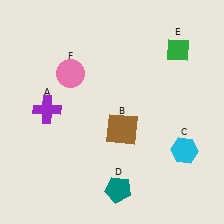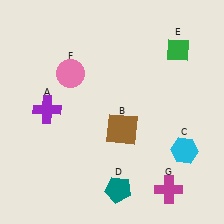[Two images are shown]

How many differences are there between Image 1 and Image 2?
There is 1 difference between the two images.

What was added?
A magenta cross (G) was added in Image 2.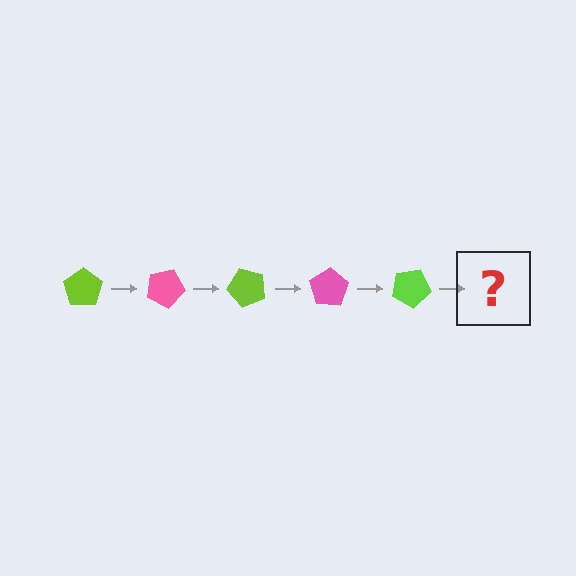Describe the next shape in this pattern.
It should be a pink pentagon, rotated 125 degrees from the start.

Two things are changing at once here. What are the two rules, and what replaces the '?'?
The two rules are that it rotates 25 degrees each step and the color cycles through lime and pink. The '?' should be a pink pentagon, rotated 125 degrees from the start.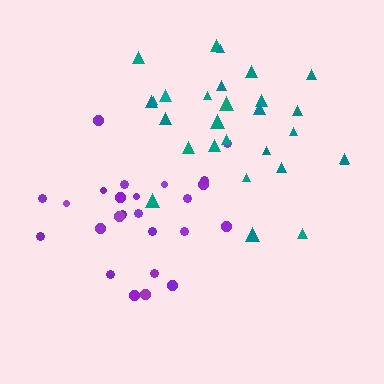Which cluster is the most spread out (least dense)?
Purple.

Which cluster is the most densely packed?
Teal.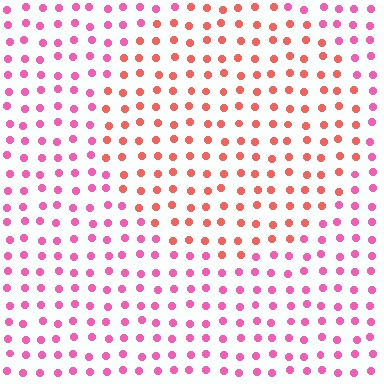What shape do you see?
I see a circle.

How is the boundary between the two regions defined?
The boundary is defined purely by a slight shift in hue (about 36 degrees). Spacing, size, and orientation are identical on both sides.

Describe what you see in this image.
The image is filled with small pink elements in a uniform arrangement. A circle-shaped region is visible where the elements are tinted to a slightly different hue, forming a subtle color boundary.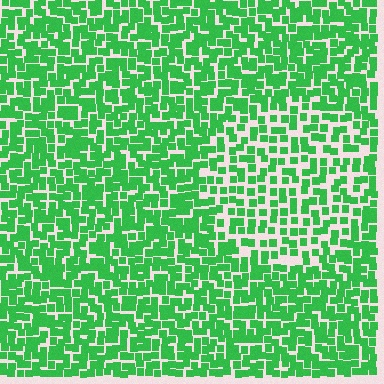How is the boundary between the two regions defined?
The boundary is defined by a change in element density (approximately 1.7x ratio). All elements are the same color, size, and shape.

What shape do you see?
I see a circle.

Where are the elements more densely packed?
The elements are more densely packed outside the circle boundary.